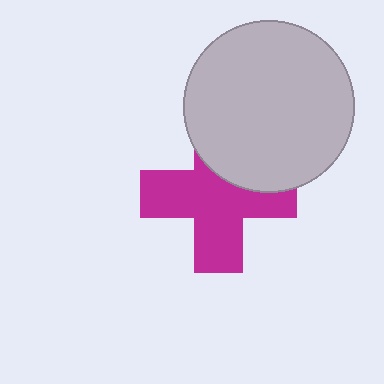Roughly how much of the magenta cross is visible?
Most of it is visible (roughly 69%).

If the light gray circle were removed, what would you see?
You would see the complete magenta cross.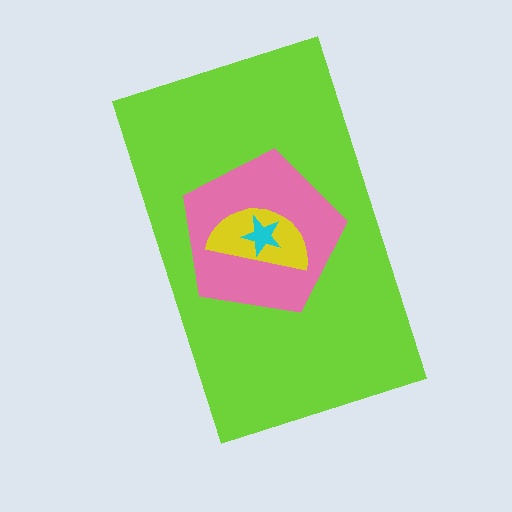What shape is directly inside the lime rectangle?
The pink pentagon.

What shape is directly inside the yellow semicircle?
The cyan star.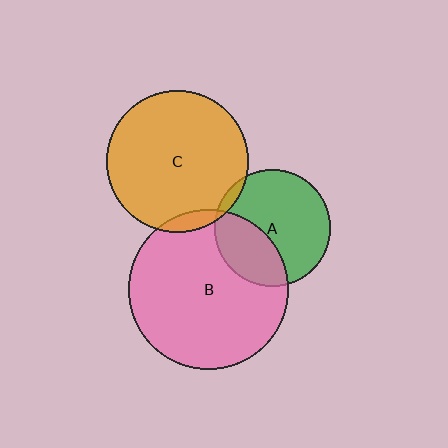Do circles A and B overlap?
Yes.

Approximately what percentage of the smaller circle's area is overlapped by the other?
Approximately 35%.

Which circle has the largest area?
Circle B (pink).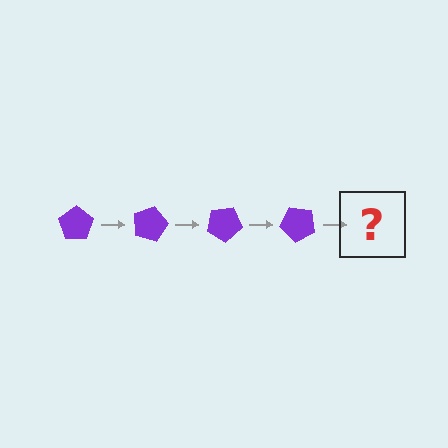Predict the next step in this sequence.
The next step is a purple pentagon rotated 60 degrees.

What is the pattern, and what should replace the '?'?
The pattern is that the pentagon rotates 15 degrees each step. The '?' should be a purple pentagon rotated 60 degrees.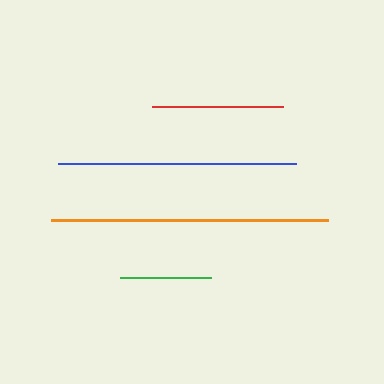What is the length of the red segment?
The red segment is approximately 132 pixels long.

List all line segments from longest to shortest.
From longest to shortest: orange, blue, red, green.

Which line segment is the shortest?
The green line is the shortest at approximately 91 pixels.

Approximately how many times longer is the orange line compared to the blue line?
The orange line is approximately 1.2 times the length of the blue line.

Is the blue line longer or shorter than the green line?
The blue line is longer than the green line.